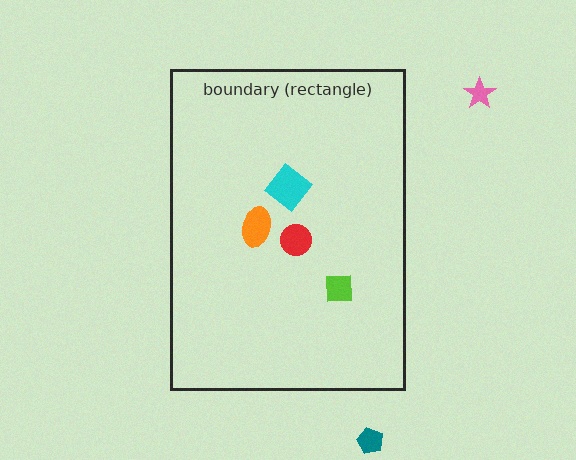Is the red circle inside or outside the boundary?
Inside.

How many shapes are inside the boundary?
4 inside, 2 outside.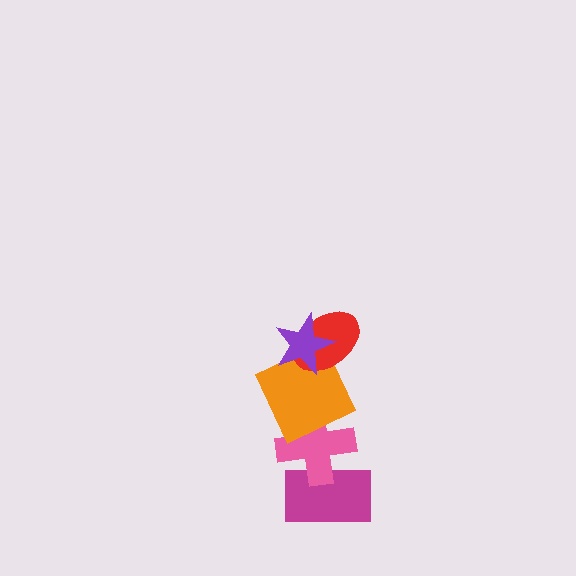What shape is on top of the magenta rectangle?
The pink cross is on top of the magenta rectangle.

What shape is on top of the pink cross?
The orange square is on top of the pink cross.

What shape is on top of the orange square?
The red ellipse is on top of the orange square.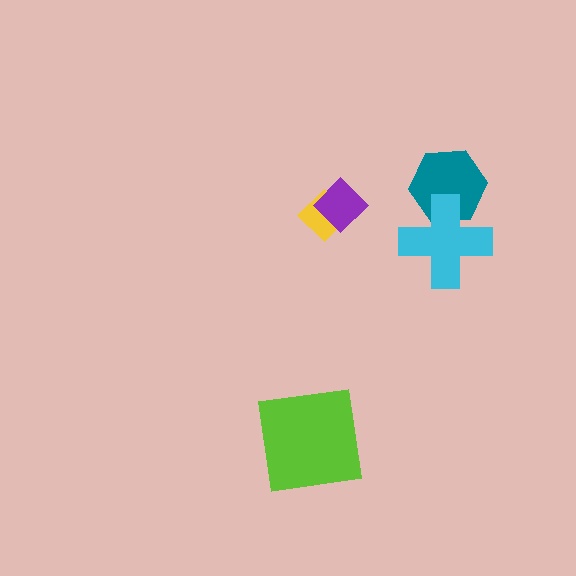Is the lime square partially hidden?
No, no other shape covers it.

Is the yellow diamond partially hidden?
Yes, it is partially covered by another shape.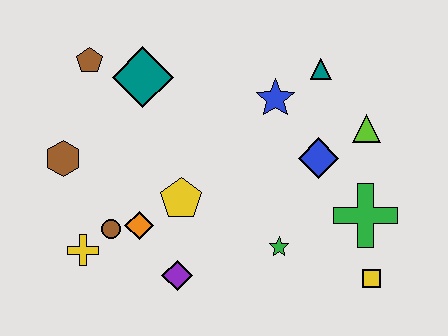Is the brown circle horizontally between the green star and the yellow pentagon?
No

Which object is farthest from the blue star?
The yellow cross is farthest from the blue star.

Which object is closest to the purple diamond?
The orange diamond is closest to the purple diamond.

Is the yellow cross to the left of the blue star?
Yes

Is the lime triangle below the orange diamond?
No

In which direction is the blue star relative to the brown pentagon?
The blue star is to the right of the brown pentagon.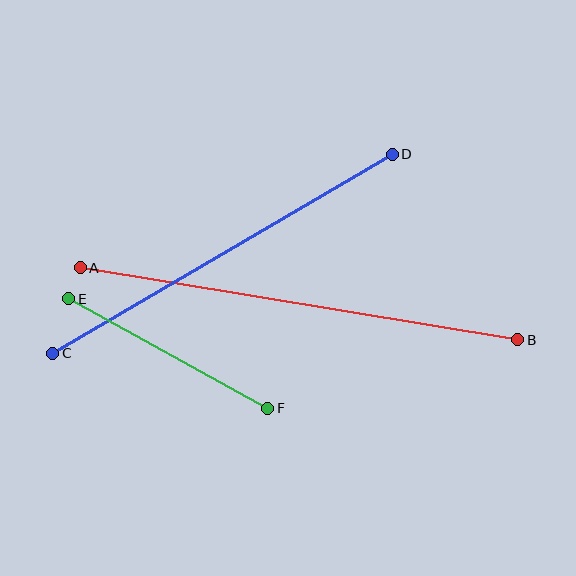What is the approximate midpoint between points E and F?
The midpoint is at approximately (168, 353) pixels.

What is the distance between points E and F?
The distance is approximately 227 pixels.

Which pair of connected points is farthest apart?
Points A and B are farthest apart.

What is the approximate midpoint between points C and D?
The midpoint is at approximately (222, 254) pixels.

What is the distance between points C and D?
The distance is approximately 393 pixels.